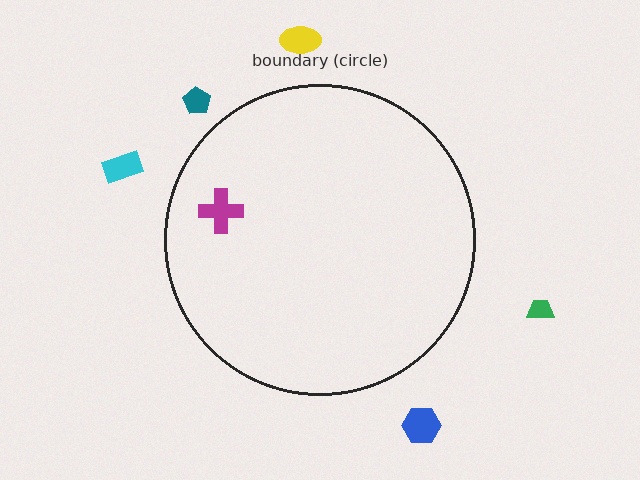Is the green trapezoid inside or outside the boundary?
Outside.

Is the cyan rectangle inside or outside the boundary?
Outside.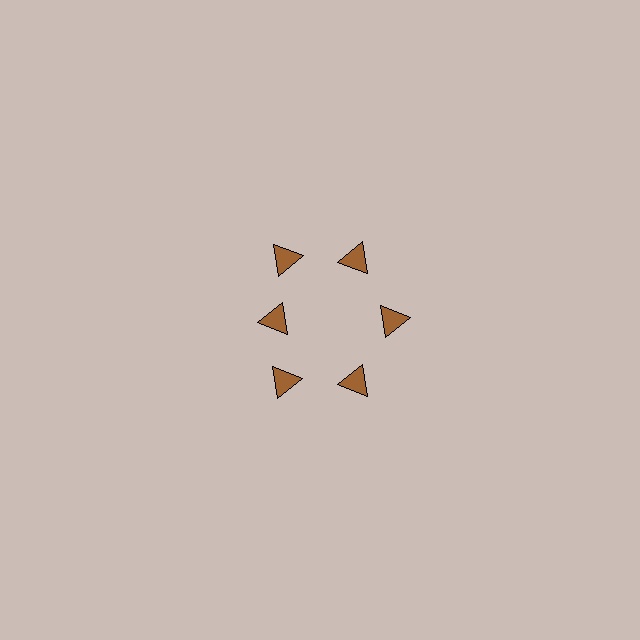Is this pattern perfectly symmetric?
No. The 6 brown triangles are arranged in a ring, but one element near the 9 o'clock position is pulled inward toward the center, breaking the 6-fold rotational symmetry.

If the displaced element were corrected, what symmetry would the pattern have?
It would have 6-fold rotational symmetry — the pattern would map onto itself every 60 degrees.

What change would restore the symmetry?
The symmetry would be restored by moving it outward, back onto the ring so that all 6 triangles sit at equal angles and equal distance from the center.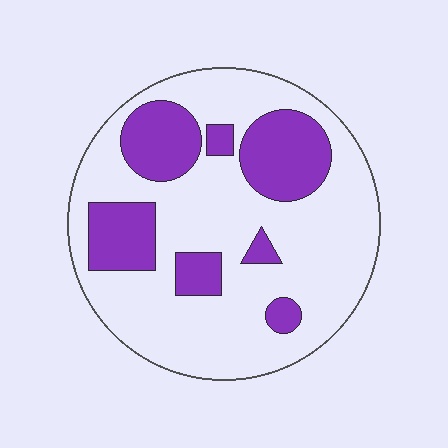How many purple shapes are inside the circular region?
7.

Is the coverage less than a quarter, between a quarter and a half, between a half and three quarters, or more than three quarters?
Between a quarter and a half.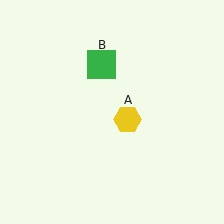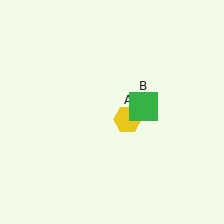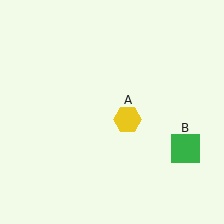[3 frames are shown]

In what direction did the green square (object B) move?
The green square (object B) moved down and to the right.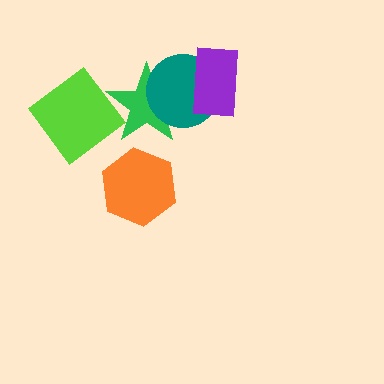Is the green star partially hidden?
Yes, it is partially covered by another shape.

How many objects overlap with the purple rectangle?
1 object overlaps with the purple rectangle.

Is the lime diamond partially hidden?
No, no other shape covers it.